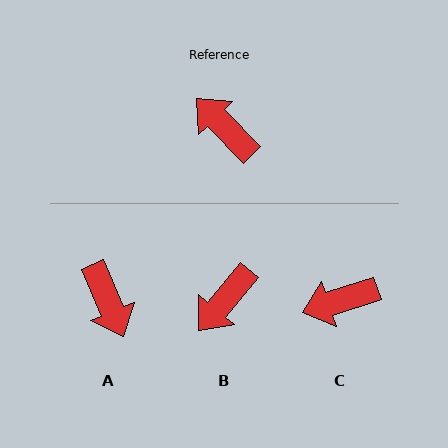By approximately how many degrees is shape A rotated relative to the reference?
Approximately 159 degrees counter-clockwise.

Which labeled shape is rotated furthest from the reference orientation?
A, about 159 degrees away.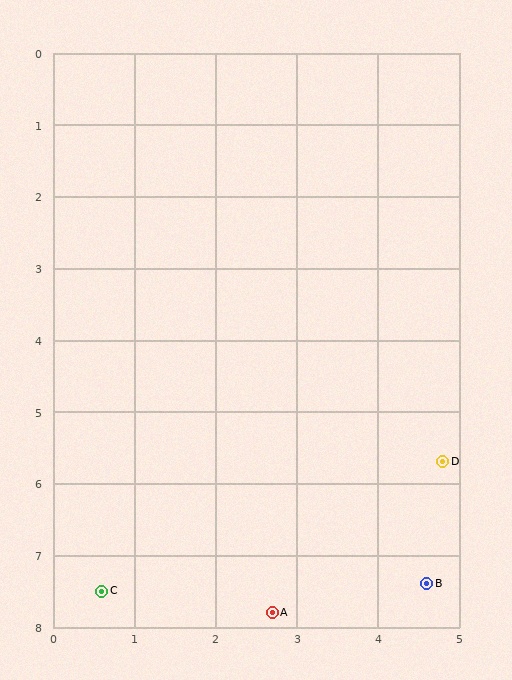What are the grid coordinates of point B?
Point B is at approximately (4.6, 7.4).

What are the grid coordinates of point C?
Point C is at approximately (0.6, 7.5).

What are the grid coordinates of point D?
Point D is at approximately (4.8, 5.7).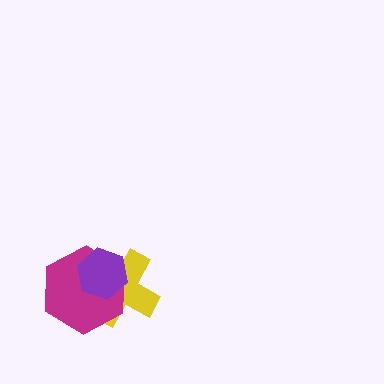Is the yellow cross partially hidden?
Yes, it is partially covered by another shape.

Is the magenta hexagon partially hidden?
Yes, it is partially covered by another shape.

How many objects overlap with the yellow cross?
2 objects overlap with the yellow cross.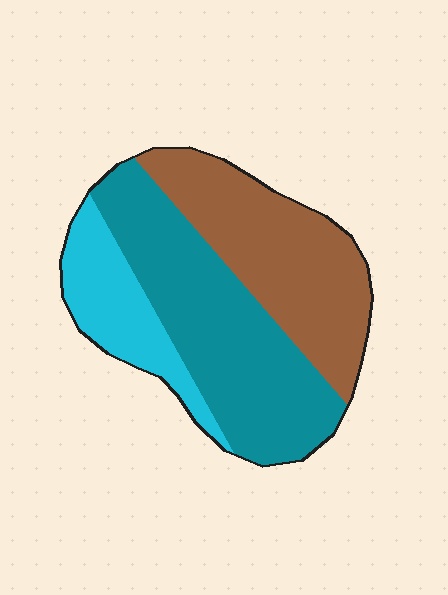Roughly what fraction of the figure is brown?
Brown takes up about three eighths (3/8) of the figure.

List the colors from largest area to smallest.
From largest to smallest: teal, brown, cyan.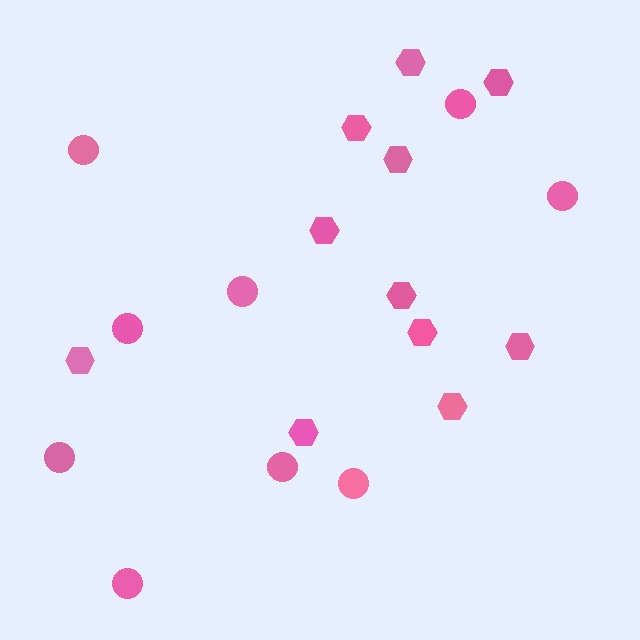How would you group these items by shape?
There are 2 groups: one group of circles (9) and one group of hexagons (11).